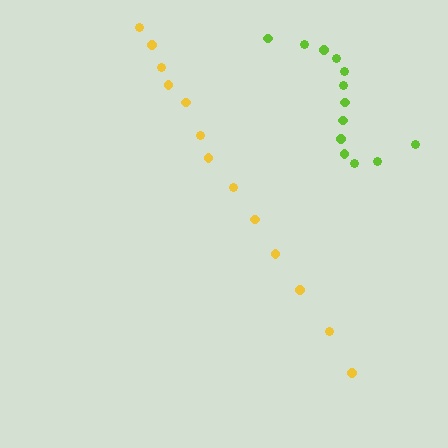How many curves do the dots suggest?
There are 2 distinct paths.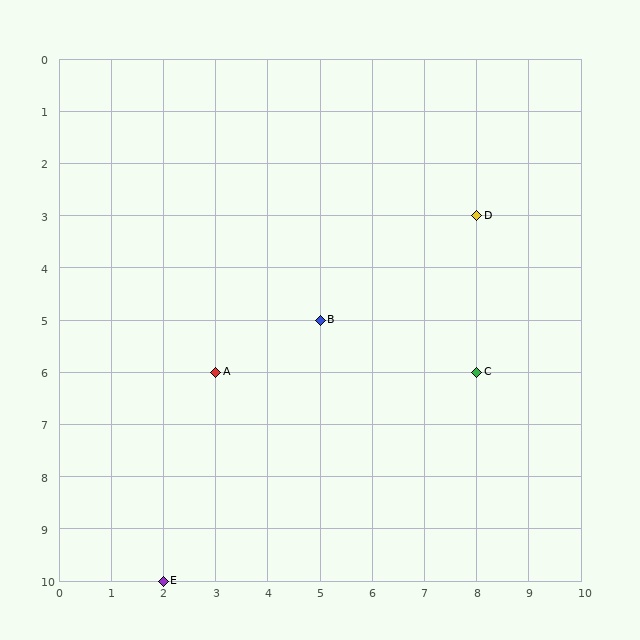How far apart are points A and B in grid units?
Points A and B are 2 columns and 1 row apart (about 2.2 grid units diagonally).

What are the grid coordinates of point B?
Point B is at grid coordinates (5, 5).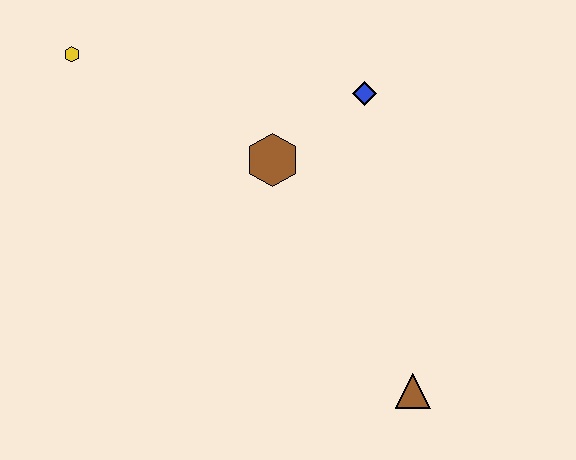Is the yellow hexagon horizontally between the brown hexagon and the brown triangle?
No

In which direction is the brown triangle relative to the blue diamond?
The brown triangle is below the blue diamond.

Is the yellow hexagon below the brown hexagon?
No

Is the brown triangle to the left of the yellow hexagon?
No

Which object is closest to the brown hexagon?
The blue diamond is closest to the brown hexagon.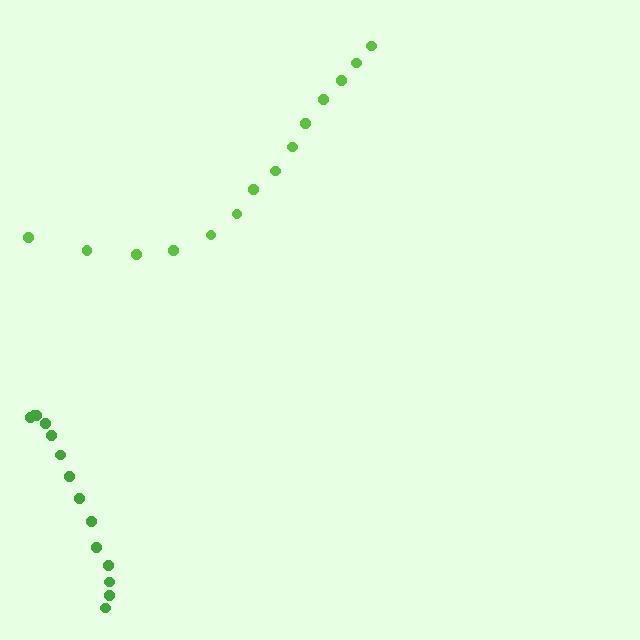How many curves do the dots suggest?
There are 2 distinct paths.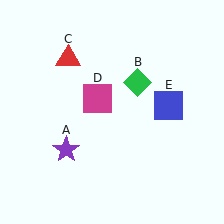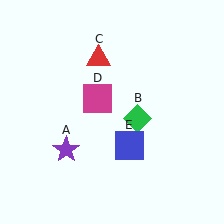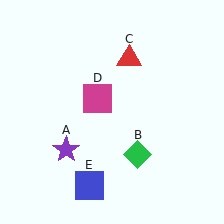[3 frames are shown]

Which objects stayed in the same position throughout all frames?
Purple star (object A) and magenta square (object D) remained stationary.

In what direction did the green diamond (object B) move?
The green diamond (object B) moved down.